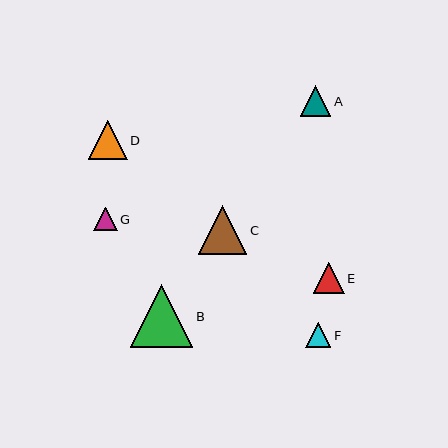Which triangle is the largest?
Triangle B is the largest with a size of approximately 63 pixels.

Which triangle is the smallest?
Triangle G is the smallest with a size of approximately 23 pixels.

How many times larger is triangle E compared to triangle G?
Triangle E is approximately 1.3 times the size of triangle G.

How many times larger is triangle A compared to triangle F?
Triangle A is approximately 1.2 times the size of triangle F.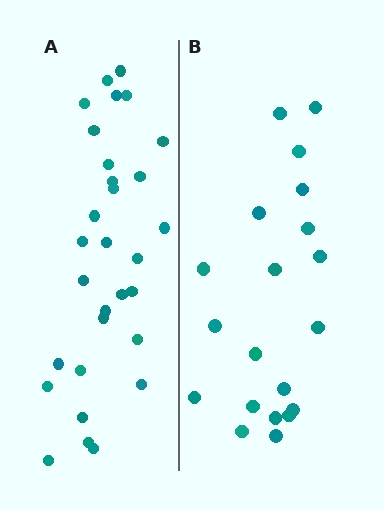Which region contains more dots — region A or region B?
Region A (the left region) has more dots.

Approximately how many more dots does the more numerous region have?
Region A has roughly 10 or so more dots than region B.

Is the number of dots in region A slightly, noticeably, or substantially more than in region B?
Region A has substantially more. The ratio is roughly 1.5 to 1.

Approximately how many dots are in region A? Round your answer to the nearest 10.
About 30 dots.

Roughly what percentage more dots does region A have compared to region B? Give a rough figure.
About 50% more.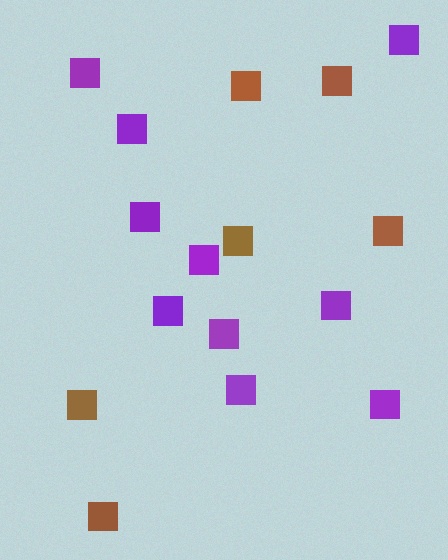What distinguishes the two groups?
There are 2 groups: one group of purple squares (10) and one group of brown squares (6).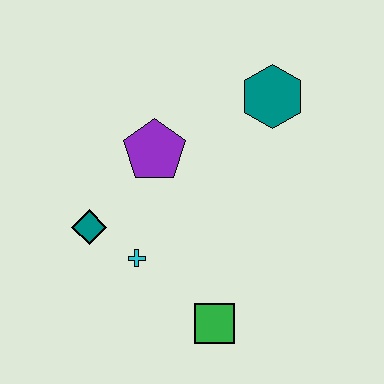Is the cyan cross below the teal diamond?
Yes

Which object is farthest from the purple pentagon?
The green square is farthest from the purple pentagon.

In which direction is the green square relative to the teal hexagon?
The green square is below the teal hexagon.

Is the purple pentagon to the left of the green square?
Yes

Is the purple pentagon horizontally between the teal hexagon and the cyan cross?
Yes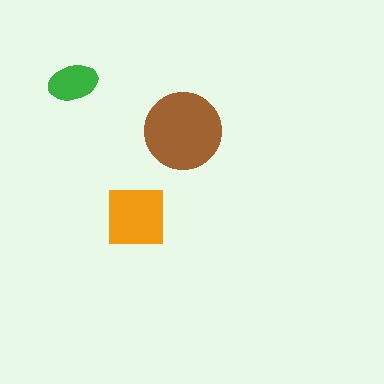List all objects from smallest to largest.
The green ellipse, the orange square, the brown circle.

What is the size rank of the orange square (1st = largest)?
2nd.